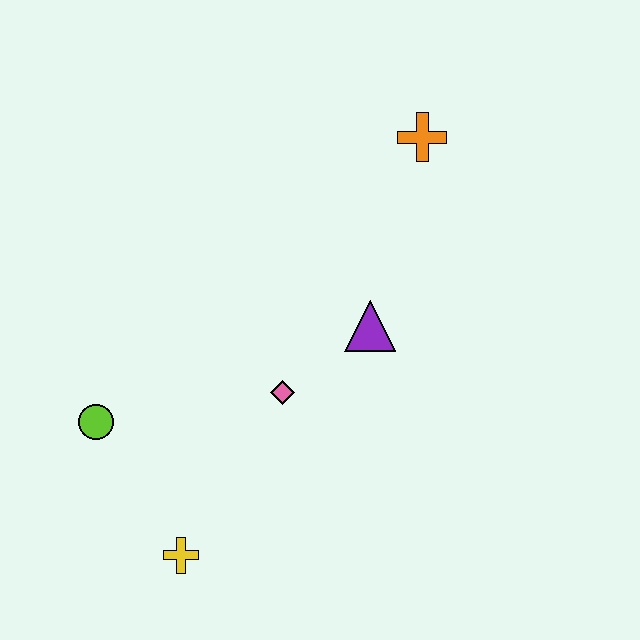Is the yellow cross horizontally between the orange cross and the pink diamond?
No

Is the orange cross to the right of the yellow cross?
Yes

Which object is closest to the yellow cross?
The lime circle is closest to the yellow cross.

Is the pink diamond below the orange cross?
Yes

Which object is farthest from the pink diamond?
The orange cross is farthest from the pink diamond.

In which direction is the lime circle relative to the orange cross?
The lime circle is to the left of the orange cross.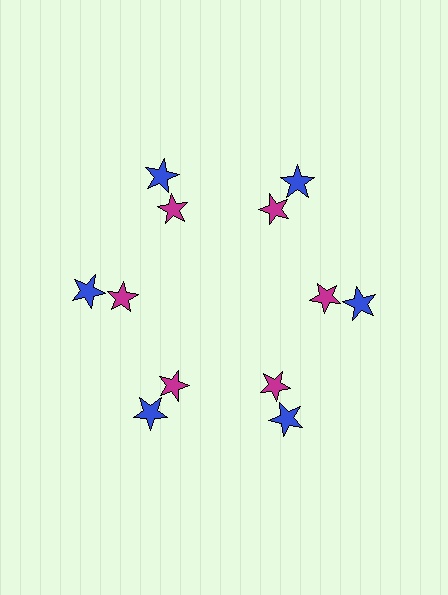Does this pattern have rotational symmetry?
Yes, this pattern has 6-fold rotational symmetry. It looks the same after rotating 60 degrees around the center.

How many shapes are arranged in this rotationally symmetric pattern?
There are 12 shapes, arranged in 6 groups of 2.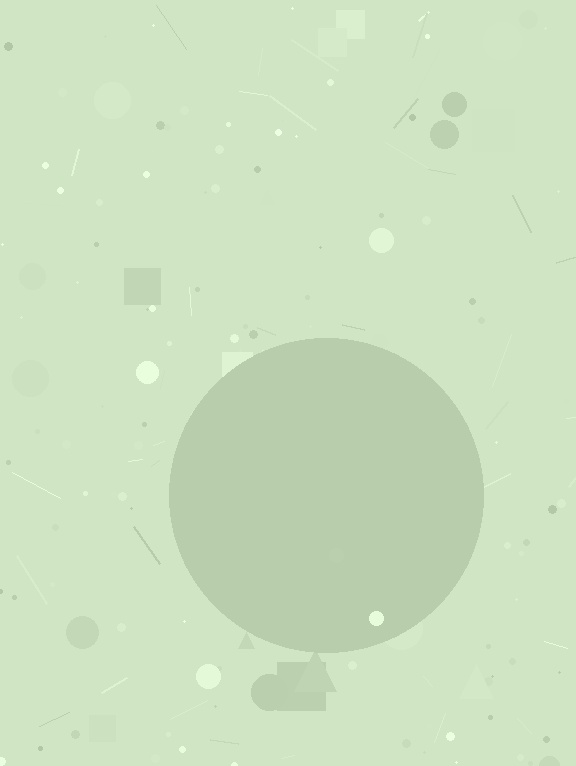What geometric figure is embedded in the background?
A circle is embedded in the background.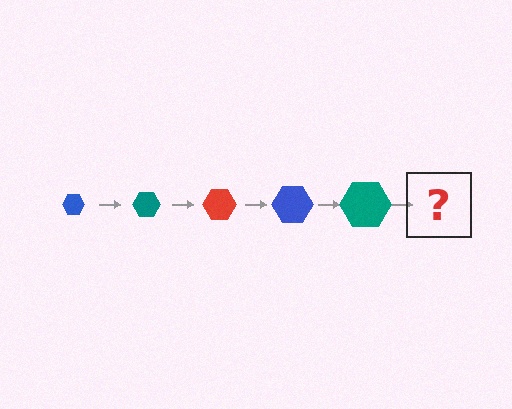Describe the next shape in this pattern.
It should be a red hexagon, larger than the previous one.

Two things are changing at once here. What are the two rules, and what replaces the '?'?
The two rules are that the hexagon grows larger each step and the color cycles through blue, teal, and red. The '?' should be a red hexagon, larger than the previous one.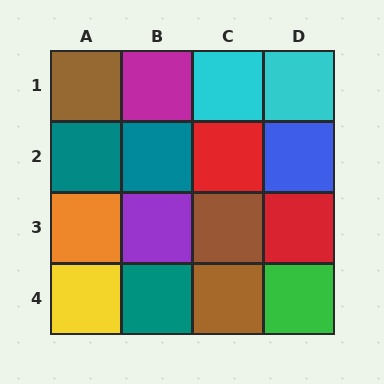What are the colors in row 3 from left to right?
Orange, purple, brown, red.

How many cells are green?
1 cell is green.